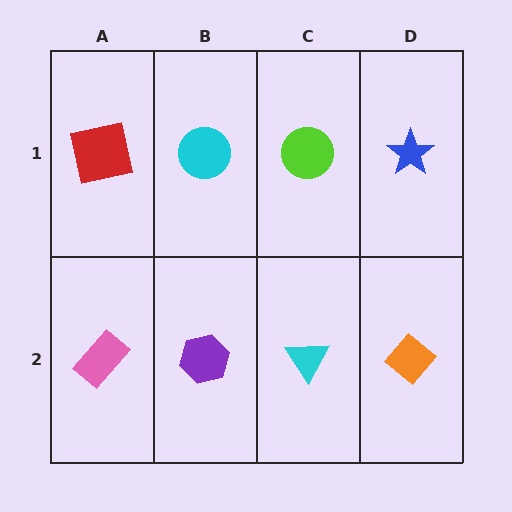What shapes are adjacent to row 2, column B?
A cyan circle (row 1, column B), a pink rectangle (row 2, column A), a cyan triangle (row 2, column C).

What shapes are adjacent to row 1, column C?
A cyan triangle (row 2, column C), a cyan circle (row 1, column B), a blue star (row 1, column D).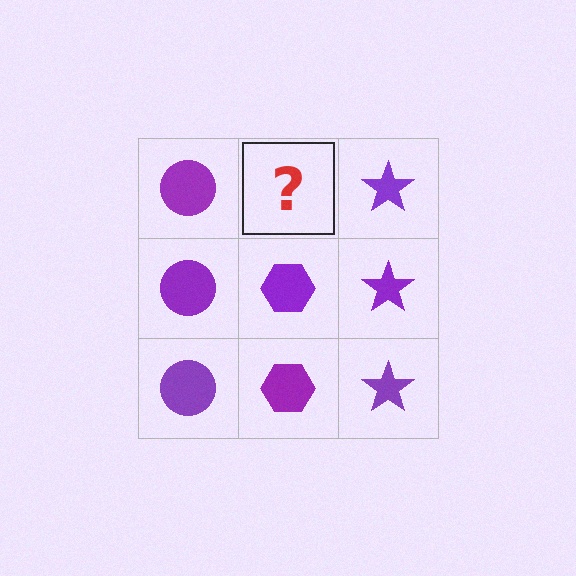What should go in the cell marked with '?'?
The missing cell should contain a purple hexagon.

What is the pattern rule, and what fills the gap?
The rule is that each column has a consistent shape. The gap should be filled with a purple hexagon.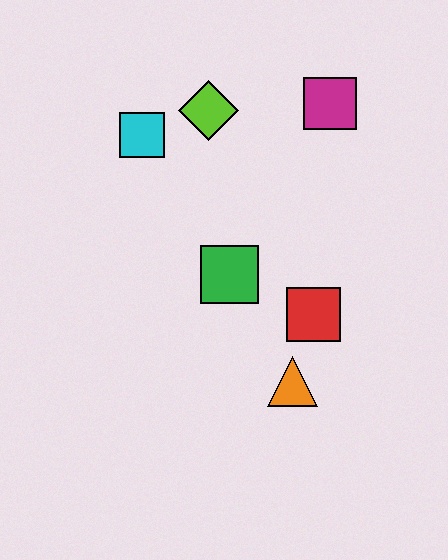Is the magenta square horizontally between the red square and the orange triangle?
No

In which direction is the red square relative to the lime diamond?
The red square is below the lime diamond.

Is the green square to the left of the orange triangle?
Yes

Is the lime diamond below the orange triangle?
No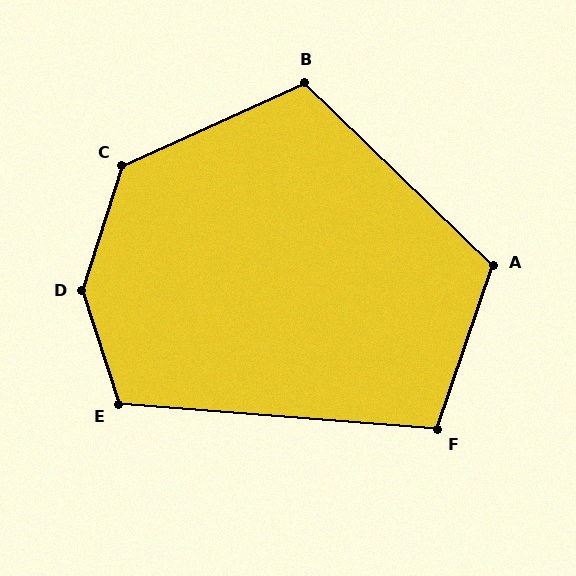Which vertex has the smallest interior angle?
F, at approximately 104 degrees.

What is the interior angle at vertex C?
Approximately 132 degrees (obtuse).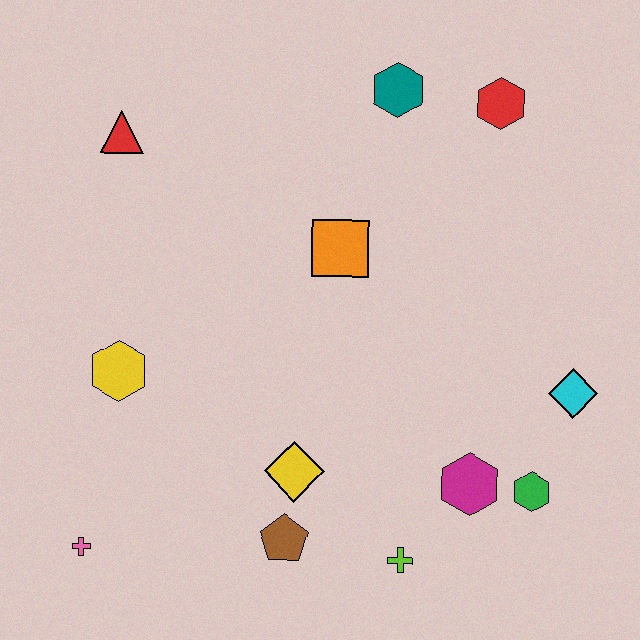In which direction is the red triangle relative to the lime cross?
The red triangle is above the lime cross.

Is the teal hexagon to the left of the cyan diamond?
Yes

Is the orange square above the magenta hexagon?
Yes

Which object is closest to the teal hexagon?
The red hexagon is closest to the teal hexagon.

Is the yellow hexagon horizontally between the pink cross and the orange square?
Yes